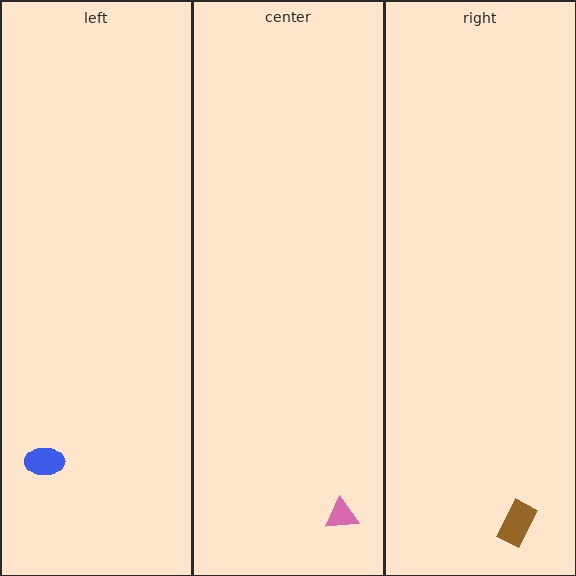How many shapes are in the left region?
1.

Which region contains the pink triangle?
The center region.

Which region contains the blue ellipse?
The left region.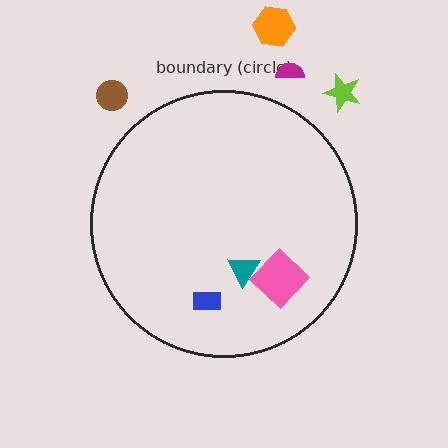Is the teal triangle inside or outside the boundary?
Inside.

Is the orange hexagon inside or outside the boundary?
Outside.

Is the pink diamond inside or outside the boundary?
Inside.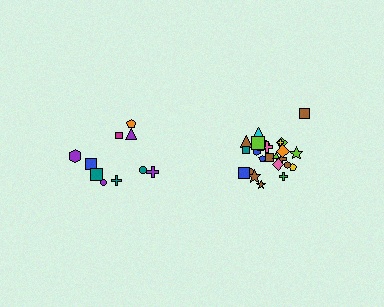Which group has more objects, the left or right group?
The right group.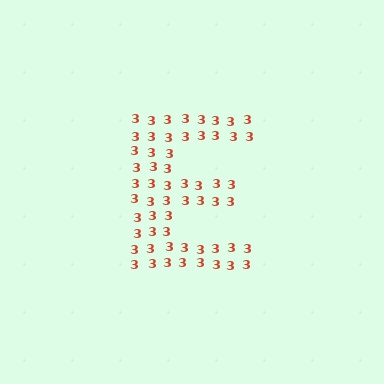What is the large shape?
The large shape is the letter E.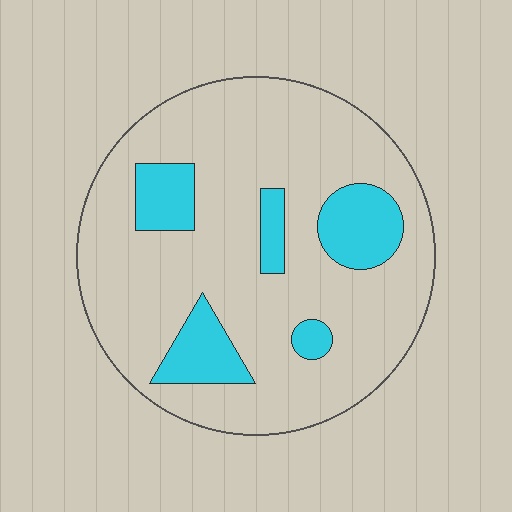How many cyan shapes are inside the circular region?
5.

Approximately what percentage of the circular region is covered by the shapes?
Approximately 20%.